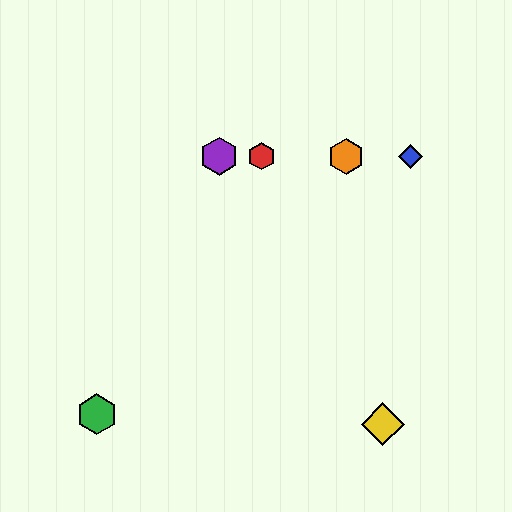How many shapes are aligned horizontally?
4 shapes (the red hexagon, the blue diamond, the purple hexagon, the orange hexagon) are aligned horizontally.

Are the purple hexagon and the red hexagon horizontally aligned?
Yes, both are at y≈156.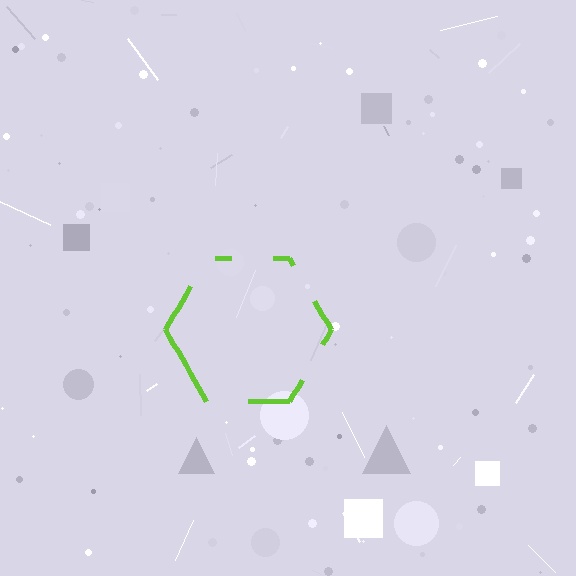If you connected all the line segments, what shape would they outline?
They would outline a hexagon.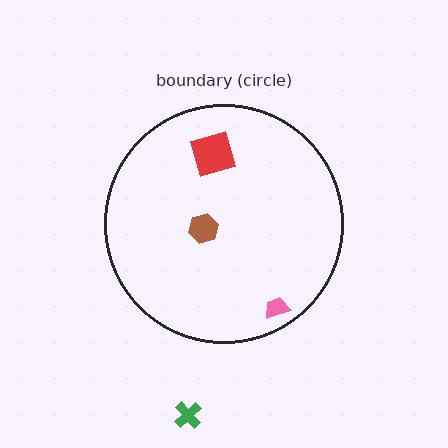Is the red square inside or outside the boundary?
Inside.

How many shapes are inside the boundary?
3 inside, 1 outside.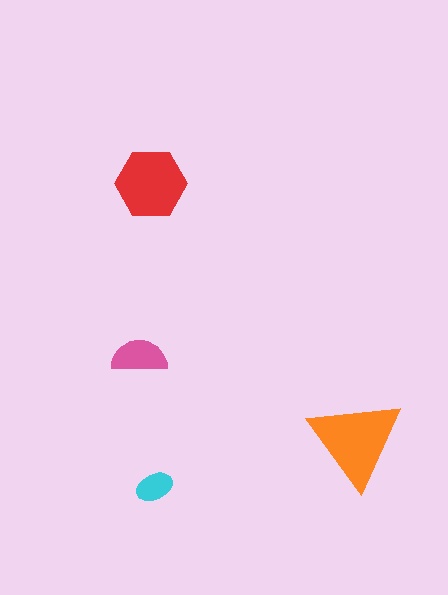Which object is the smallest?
The cyan ellipse.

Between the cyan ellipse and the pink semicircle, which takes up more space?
The pink semicircle.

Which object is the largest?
The orange triangle.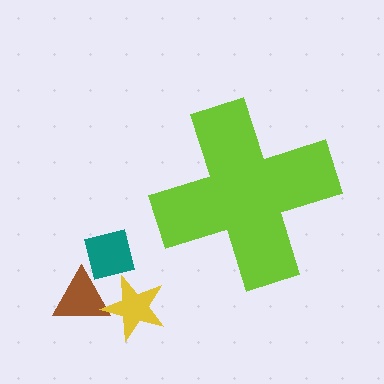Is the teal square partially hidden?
No, the teal square is fully visible.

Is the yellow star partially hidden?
No, the yellow star is fully visible.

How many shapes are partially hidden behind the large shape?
0 shapes are partially hidden.